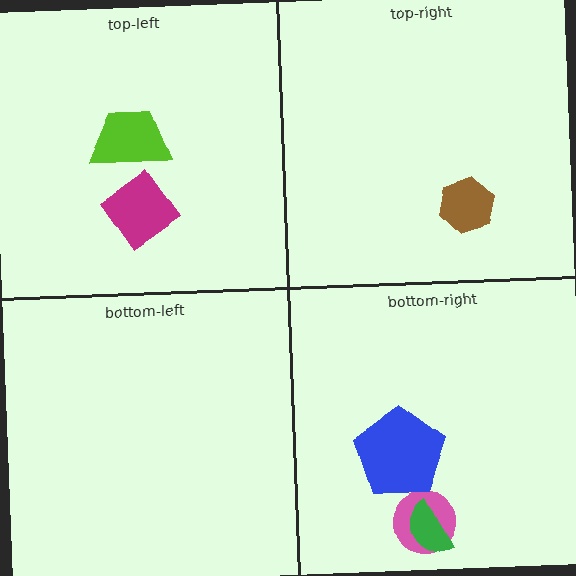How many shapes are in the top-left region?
2.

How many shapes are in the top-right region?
1.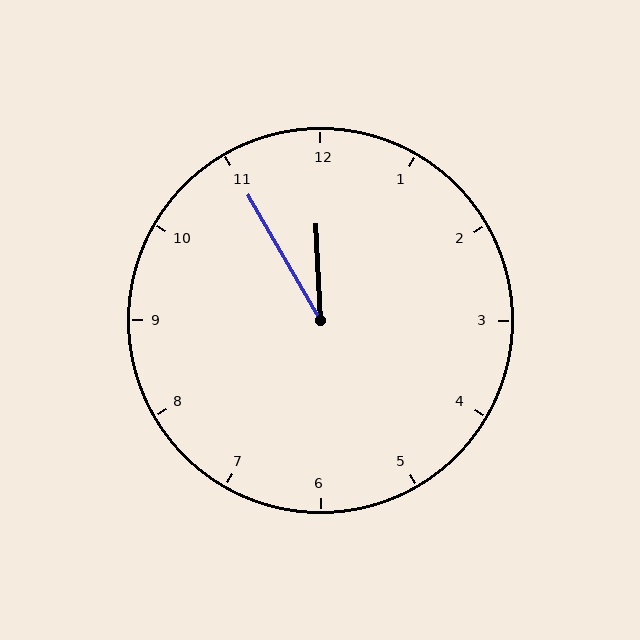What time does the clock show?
11:55.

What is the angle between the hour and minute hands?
Approximately 28 degrees.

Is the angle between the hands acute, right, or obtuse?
It is acute.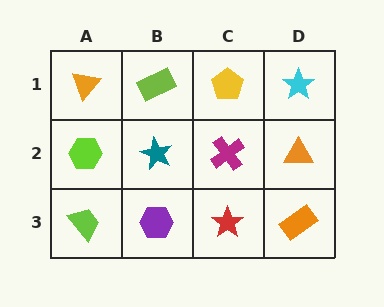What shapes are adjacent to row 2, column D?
A cyan star (row 1, column D), an orange rectangle (row 3, column D), a magenta cross (row 2, column C).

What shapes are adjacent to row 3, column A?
A lime hexagon (row 2, column A), a purple hexagon (row 3, column B).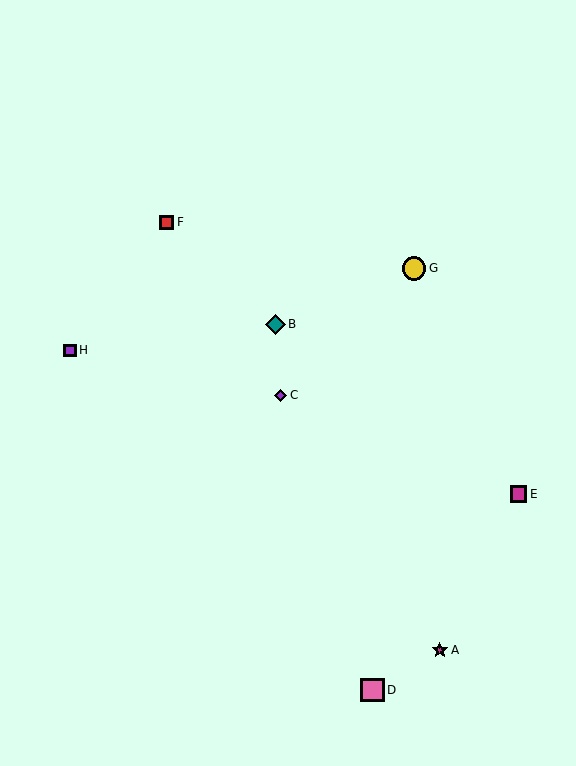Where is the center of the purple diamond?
The center of the purple diamond is at (281, 395).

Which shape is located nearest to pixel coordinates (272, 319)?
The teal diamond (labeled B) at (275, 324) is nearest to that location.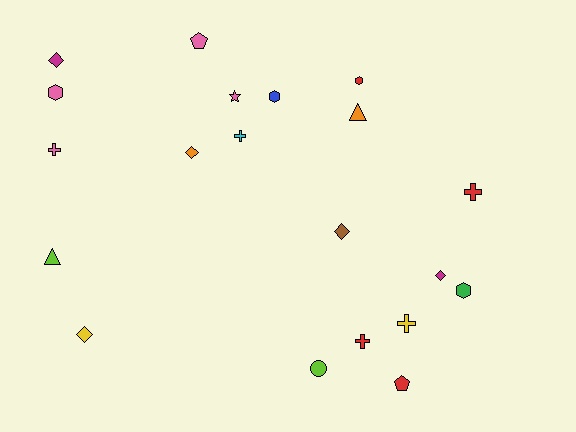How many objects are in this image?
There are 20 objects.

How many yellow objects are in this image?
There are 2 yellow objects.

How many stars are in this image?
There is 1 star.